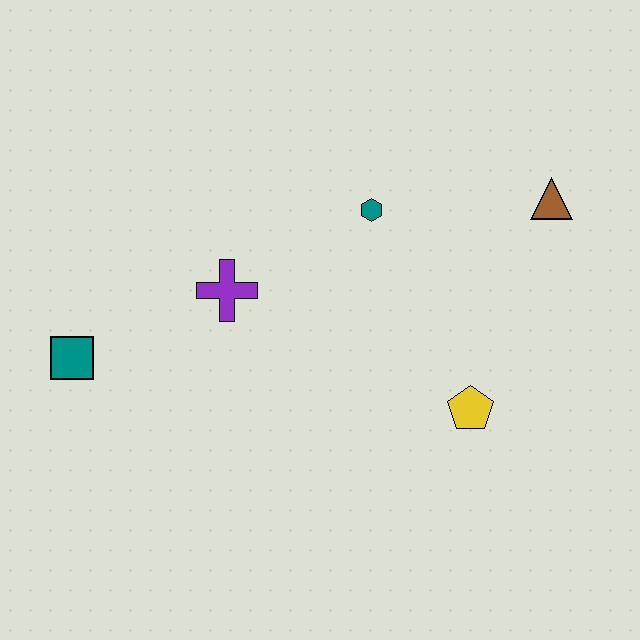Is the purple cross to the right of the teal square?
Yes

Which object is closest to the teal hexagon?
The purple cross is closest to the teal hexagon.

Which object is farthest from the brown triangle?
The teal square is farthest from the brown triangle.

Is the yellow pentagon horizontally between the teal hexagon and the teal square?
No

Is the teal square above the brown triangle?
No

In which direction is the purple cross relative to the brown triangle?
The purple cross is to the left of the brown triangle.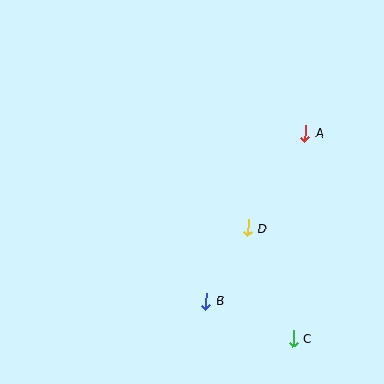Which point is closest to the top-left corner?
Point A is closest to the top-left corner.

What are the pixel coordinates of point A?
Point A is at (305, 133).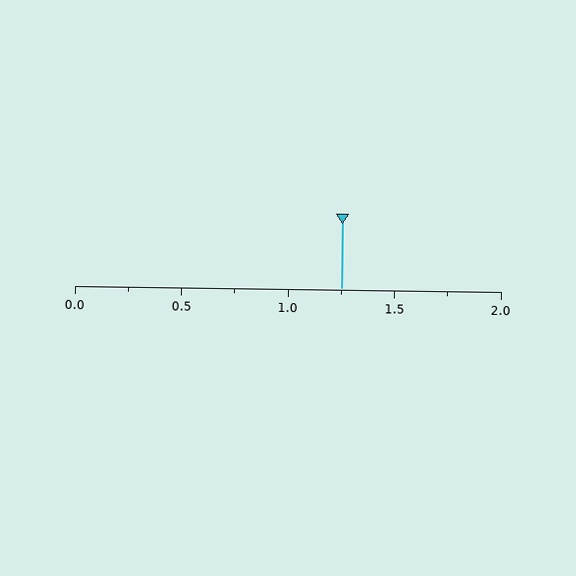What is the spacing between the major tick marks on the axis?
The major ticks are spaced 0.5 apart.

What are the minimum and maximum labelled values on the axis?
The axis runs from 0.0 to 2.0.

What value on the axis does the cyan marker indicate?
The marker indicates approximately 1.25.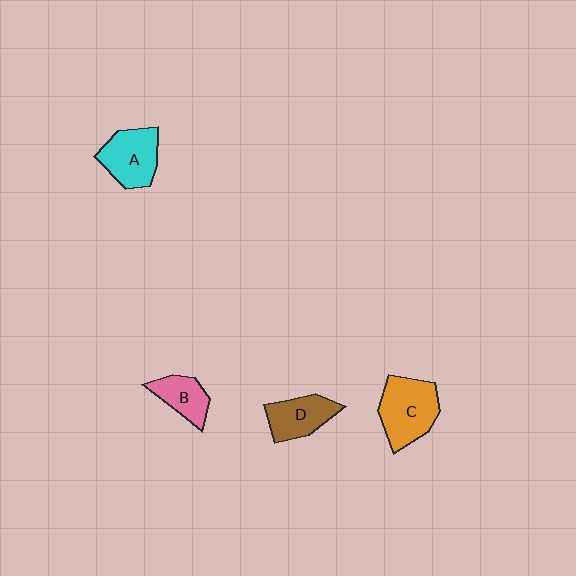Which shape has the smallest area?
Shape B (pink).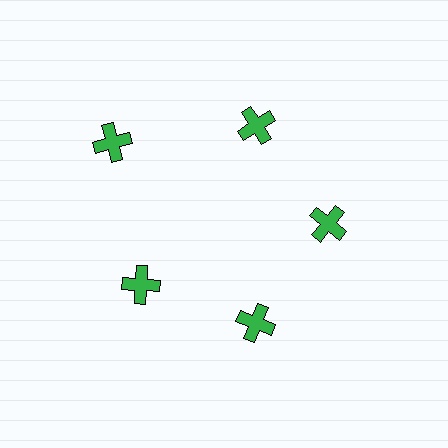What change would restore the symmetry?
The symmetry would be restored by moving it inward, back onto the ring so that all 5 crosses sit at equal angles and equal distance from the center.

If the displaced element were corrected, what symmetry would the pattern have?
It would have 5-fold rotational symmetry — the pattern would map onto itself every 72 degrees.